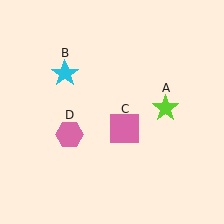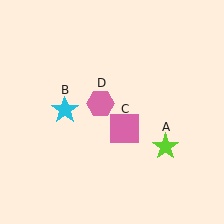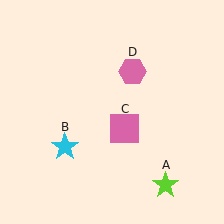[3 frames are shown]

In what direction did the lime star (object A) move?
The lime star (object A) moved down.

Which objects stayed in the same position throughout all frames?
Pink square (object C) remained stationary.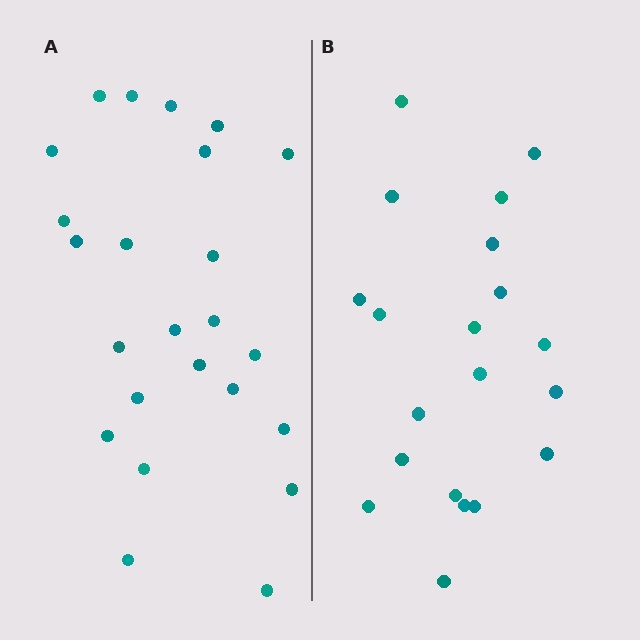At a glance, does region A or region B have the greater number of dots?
Region A (the left region) has more dots.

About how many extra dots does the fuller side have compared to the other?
Region A has about 4 more dots than region B.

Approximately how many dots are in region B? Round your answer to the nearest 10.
About 20 dots.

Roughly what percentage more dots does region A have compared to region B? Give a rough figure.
About 20% more.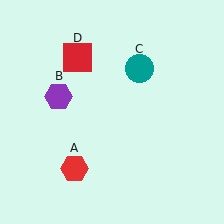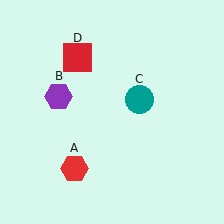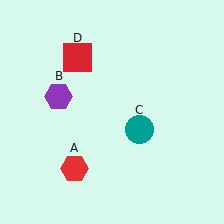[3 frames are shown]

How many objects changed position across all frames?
1 object changed position: teal circle (object C).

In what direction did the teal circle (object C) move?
The teal circle (object C) moved down.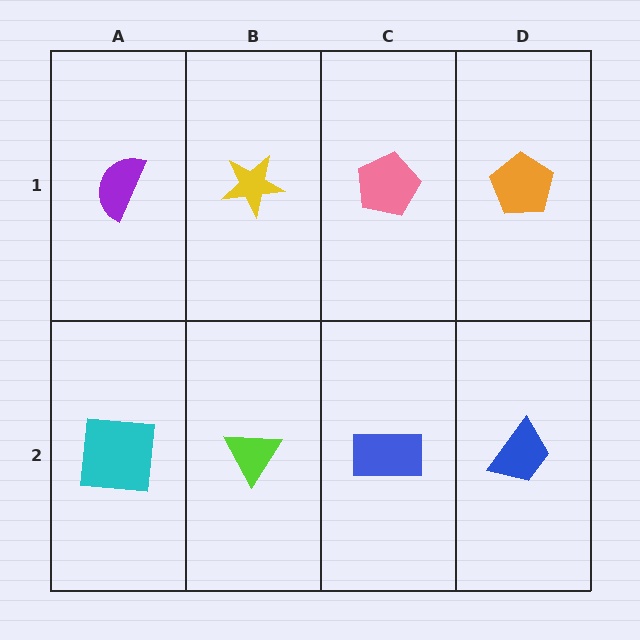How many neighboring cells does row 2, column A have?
2.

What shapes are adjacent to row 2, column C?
A pink pentagon (row 1, column C), a lime triangle (row 2, column B), a blue trapezoid (row 2, column D).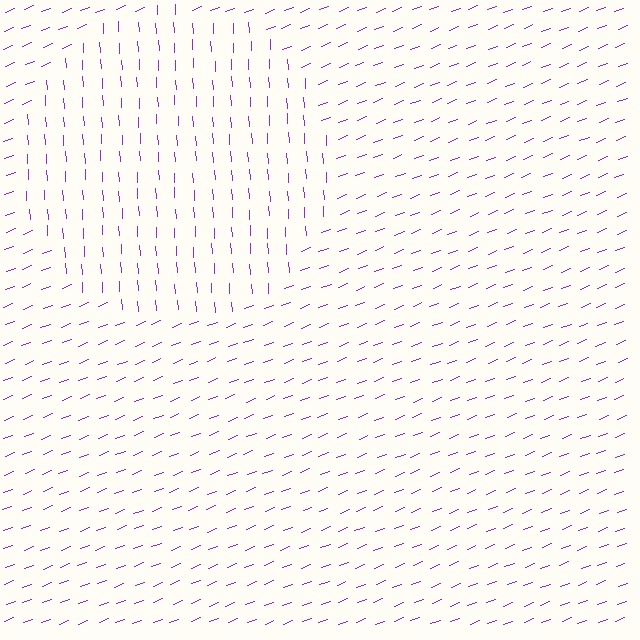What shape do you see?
I see a circle.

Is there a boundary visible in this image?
Yes, there is a texture boundary formed by a change in line orientation.